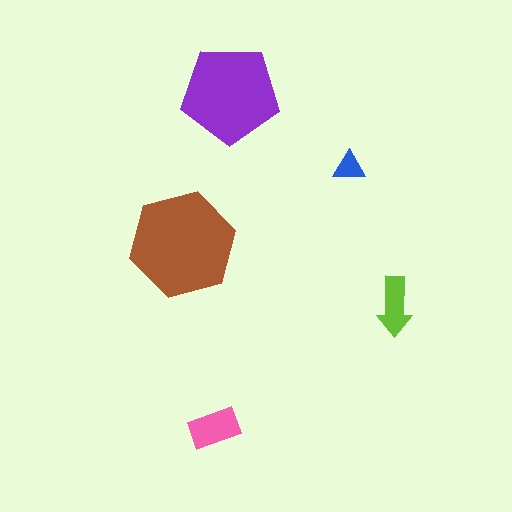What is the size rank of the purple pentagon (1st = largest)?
2nd.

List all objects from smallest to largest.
The blue triangle, the lime arrow, the pink rectangle, the purple pentagon, the brown hexagon.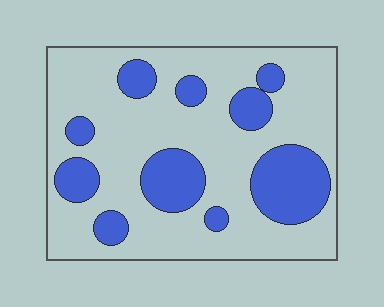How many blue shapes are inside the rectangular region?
10.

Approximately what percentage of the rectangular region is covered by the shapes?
Approximately 25%.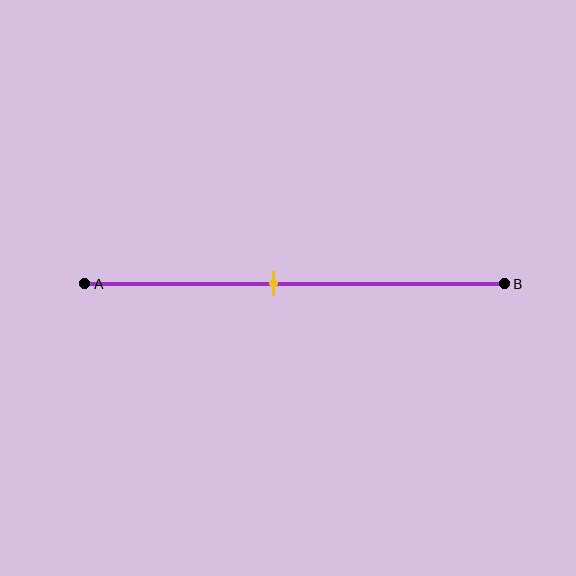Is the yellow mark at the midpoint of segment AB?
No, the mark is at about 45% from A, not at the 50% midpoint.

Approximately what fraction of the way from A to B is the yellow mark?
The yellow mark is approximately 45% of the way from A to B.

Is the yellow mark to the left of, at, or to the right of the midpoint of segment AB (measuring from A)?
The yellow mark is to the left of the midpoint of segment AB.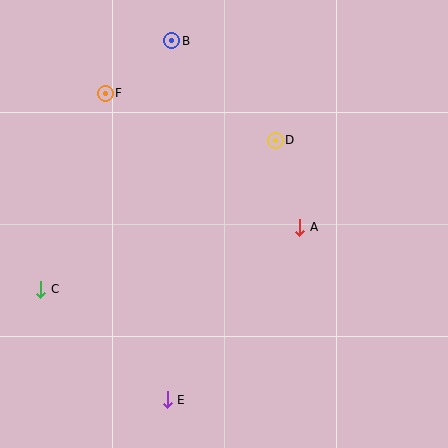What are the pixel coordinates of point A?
Point A is at (300, 227).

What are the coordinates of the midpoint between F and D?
The midpoint between F and D is at (190, 117).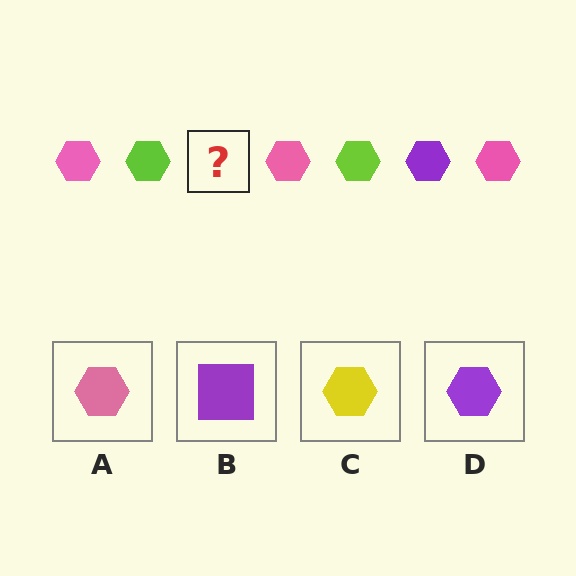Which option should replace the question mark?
Option D.